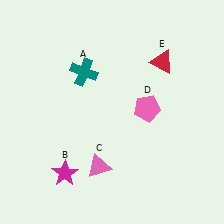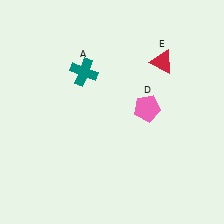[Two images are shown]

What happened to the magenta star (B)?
The magenta star (B) was removed in Image 2. It was in the bottom-left area of Image 1.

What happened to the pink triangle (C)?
The pink triangle (C) was removed in Image 2. It was in the bottom-left area of Image 1.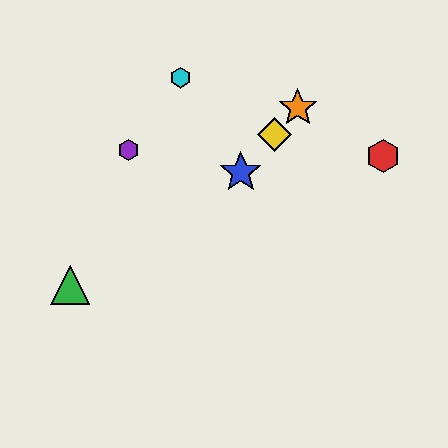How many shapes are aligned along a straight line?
3 shapes (the blue star, the yellow diamond, the orange star) are aligned along a straight line.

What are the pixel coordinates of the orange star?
The orange star is at (298, 108).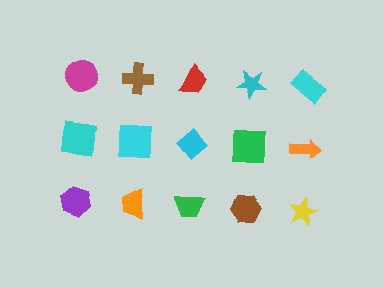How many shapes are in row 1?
5 shapes.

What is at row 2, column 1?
A cyan square.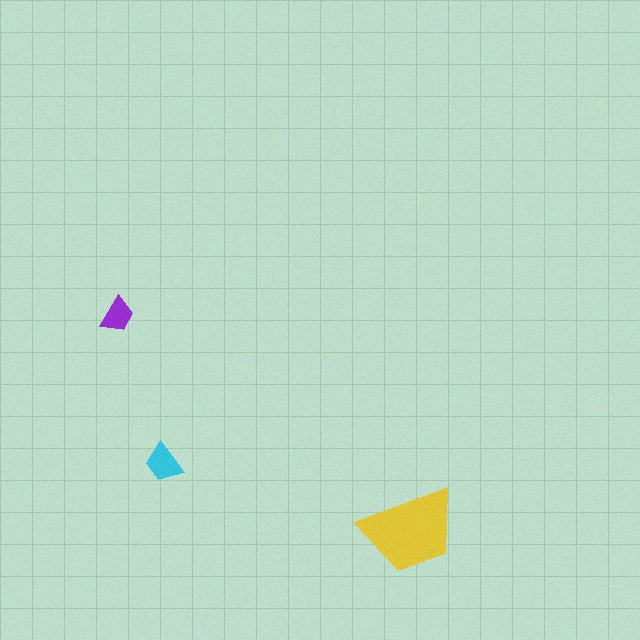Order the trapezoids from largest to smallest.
the yellow one, the cyan one, the purple one.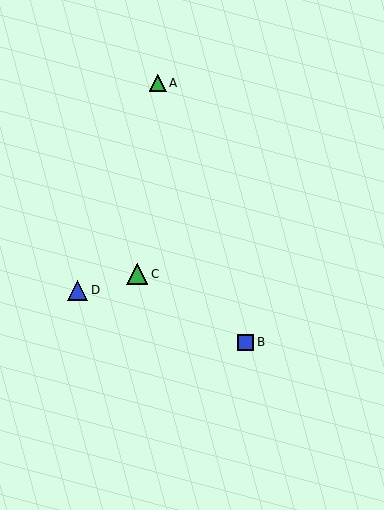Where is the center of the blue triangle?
The center of the blue triangle is at (78, 290).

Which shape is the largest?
The green triangle (labeled C) is the largest.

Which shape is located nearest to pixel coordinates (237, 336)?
The blue square (labeled B) at (246, 342) is nearest to that location.